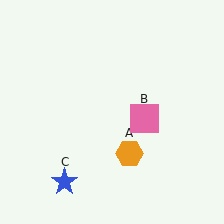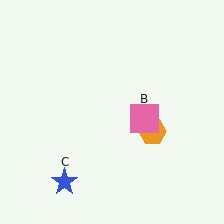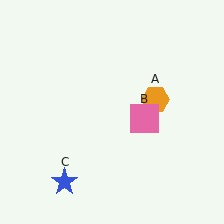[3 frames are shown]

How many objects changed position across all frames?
1 object changed position: orange hexagon (object A).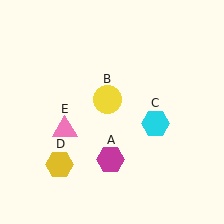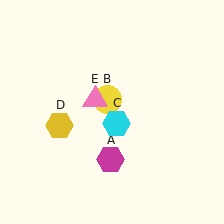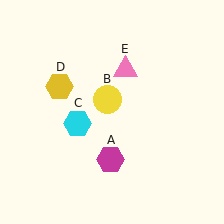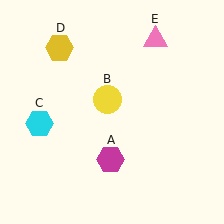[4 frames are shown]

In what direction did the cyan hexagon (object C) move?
The cyan hexagon (object C) moved left.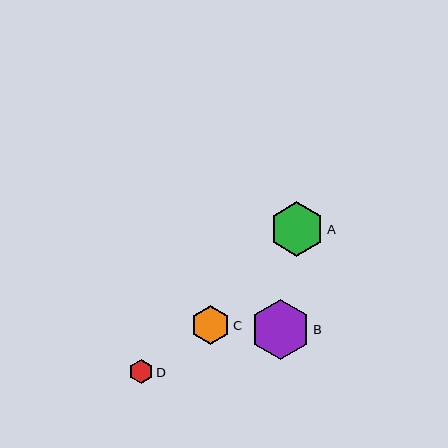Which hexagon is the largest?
Hexagon B is the largest with a size of approximately 60 pixels.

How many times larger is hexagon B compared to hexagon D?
Hexagon B is approximately 2.6 times the size of hexagon D.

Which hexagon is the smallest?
Hexagon D is the smallest with a size of approximately 23 pixels.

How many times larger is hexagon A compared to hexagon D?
Hexagon A is approximately 2.3 times the size of hexagon D.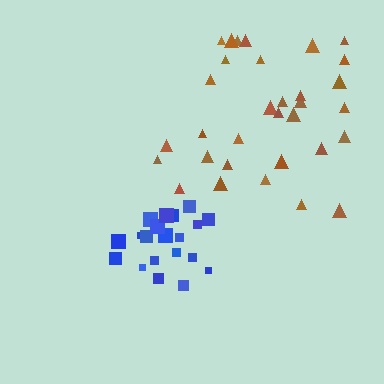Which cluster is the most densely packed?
Blue.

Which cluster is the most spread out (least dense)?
Brown.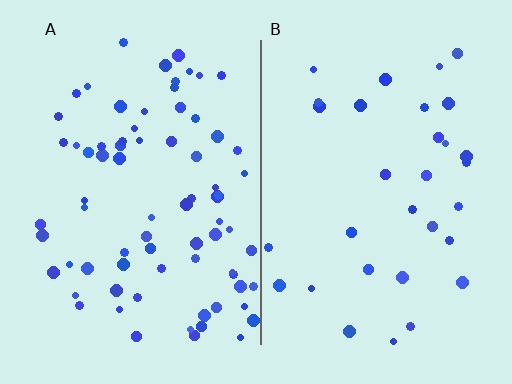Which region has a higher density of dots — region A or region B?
A (the left).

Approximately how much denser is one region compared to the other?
Approximately 2.4× — region A over region B.